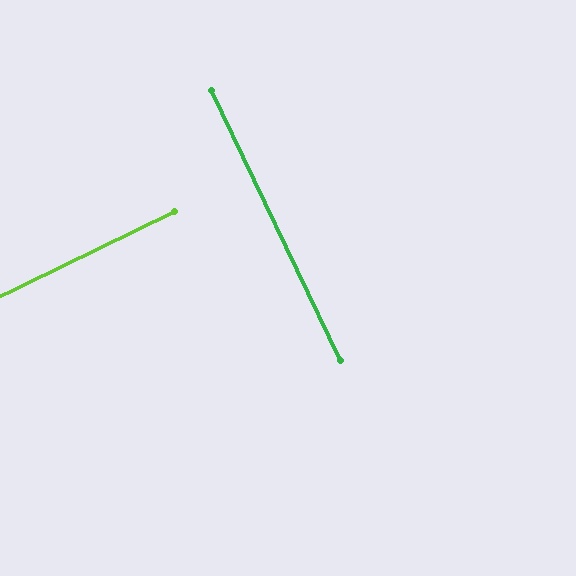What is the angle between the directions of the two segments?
Approximately 90 degrees.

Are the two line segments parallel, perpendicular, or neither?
Perpendicular — they meet at approximately 90°.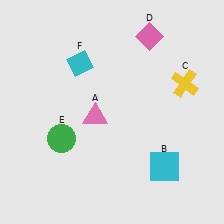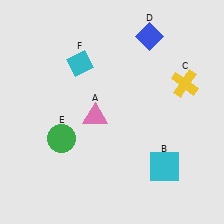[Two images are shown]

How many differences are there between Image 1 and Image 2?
There is 1 difference between the two images.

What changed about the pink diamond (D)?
In Image 1, D is pink. In Image 2, it changed to blue.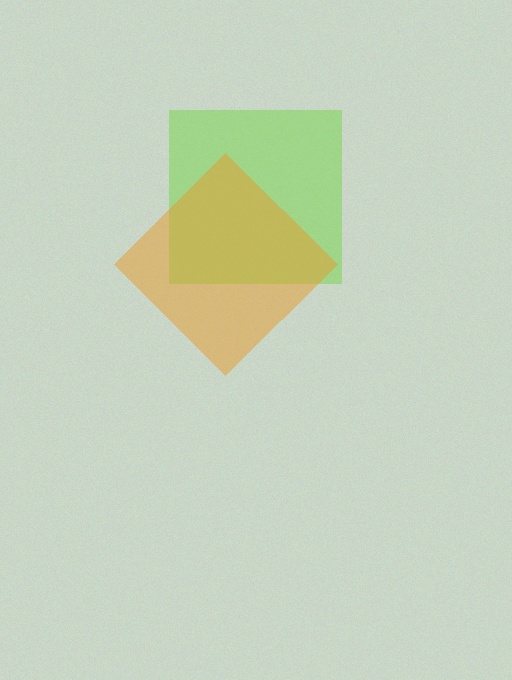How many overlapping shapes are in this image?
There are 2 overlapping shapes in the image.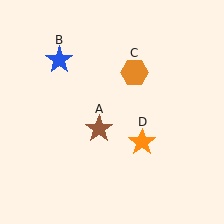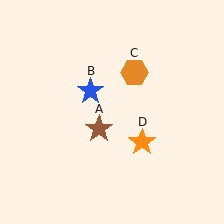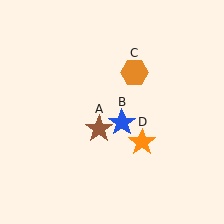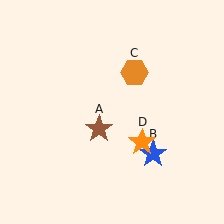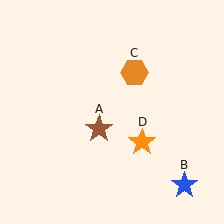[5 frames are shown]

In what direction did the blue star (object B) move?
The blue star (object B) moved down and to the right.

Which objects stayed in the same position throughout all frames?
Brown star (object A) and orange hexagon (object C) and orange star (object D) remained stationary.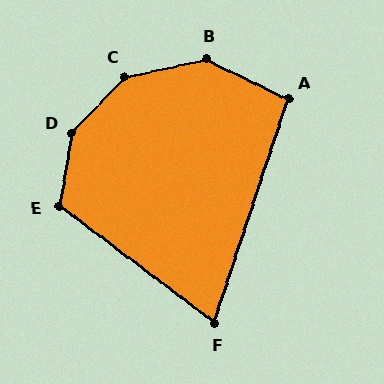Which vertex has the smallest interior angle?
F, at approximately 71 degrees.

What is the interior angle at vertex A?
Approximately 98 degrees (obtuse).